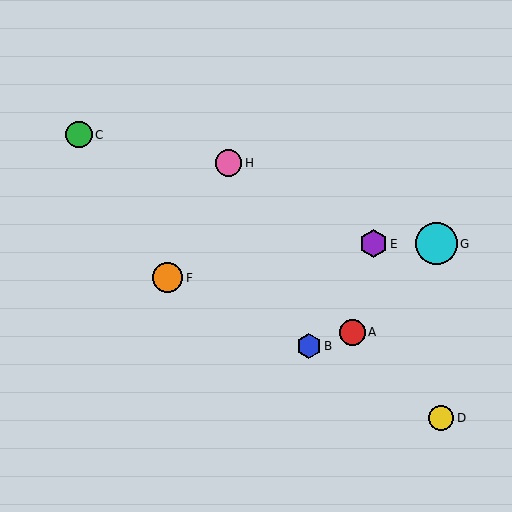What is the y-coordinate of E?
Object E is at y≈244.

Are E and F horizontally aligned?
No, E is at y≈244 and F is at y≈278.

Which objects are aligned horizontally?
Objects E, G are aligned horizontally.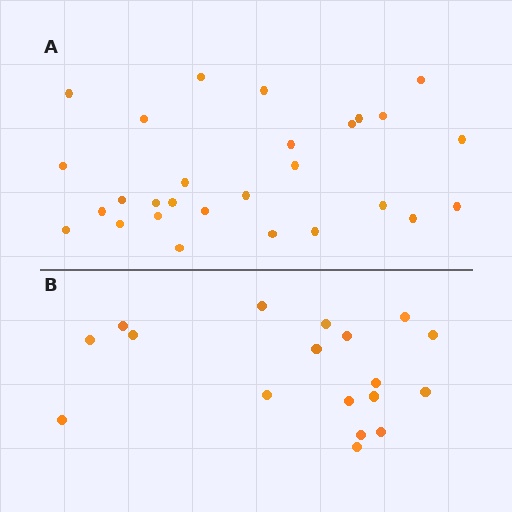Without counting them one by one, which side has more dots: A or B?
Region A (the top region) has more dots.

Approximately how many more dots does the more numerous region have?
Region A has roughly 10 or so more dots than region B.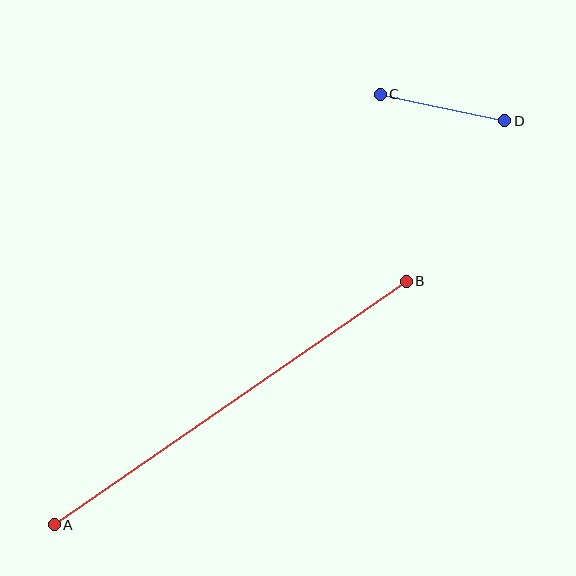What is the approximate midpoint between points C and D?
The midpoint is at approximately (443, 107) pixels.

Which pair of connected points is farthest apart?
Points A and B are farthest apart.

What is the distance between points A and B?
The distance is approximately 428 pixels.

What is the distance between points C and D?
The distance is approximately 128 pixels.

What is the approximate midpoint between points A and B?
The midpoint is at approximately (230, 403) pixels.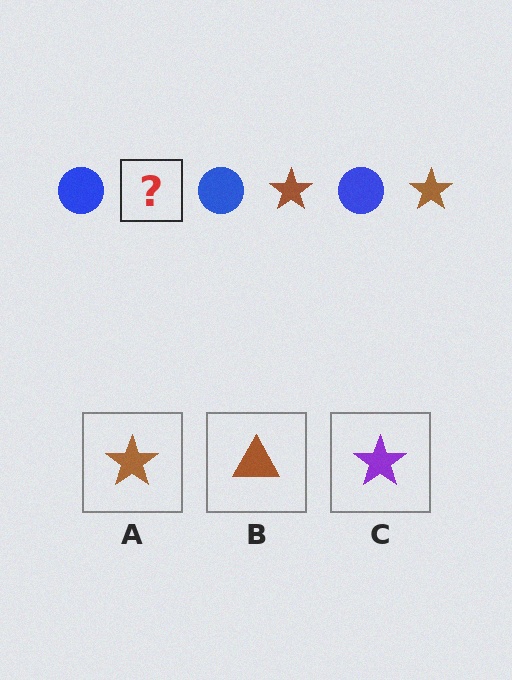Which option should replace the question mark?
Option A.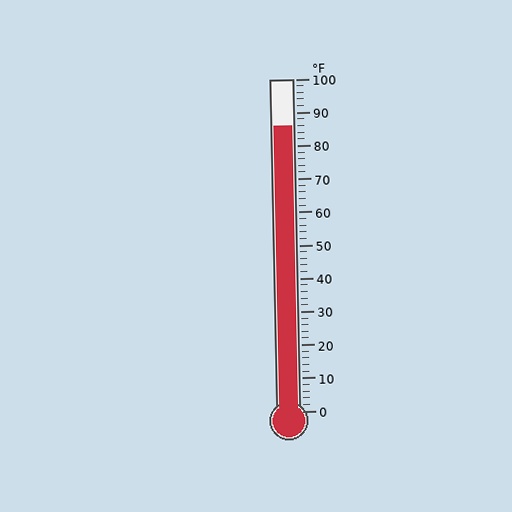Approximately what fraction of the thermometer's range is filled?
The thermometer is filled to approximately 85% of its range.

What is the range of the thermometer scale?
The thermometer scale ranges from 0°F to 100°F.